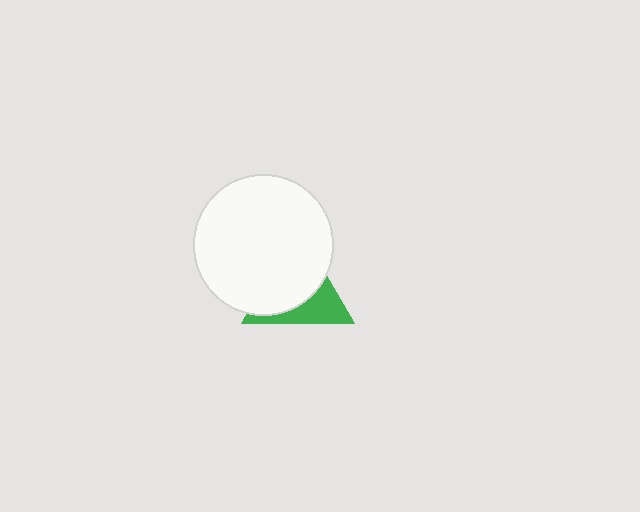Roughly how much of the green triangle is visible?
A small part of it is visible (roughly 36%).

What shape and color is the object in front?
The object in front is a white circle.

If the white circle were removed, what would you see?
You would see the complete green triangle.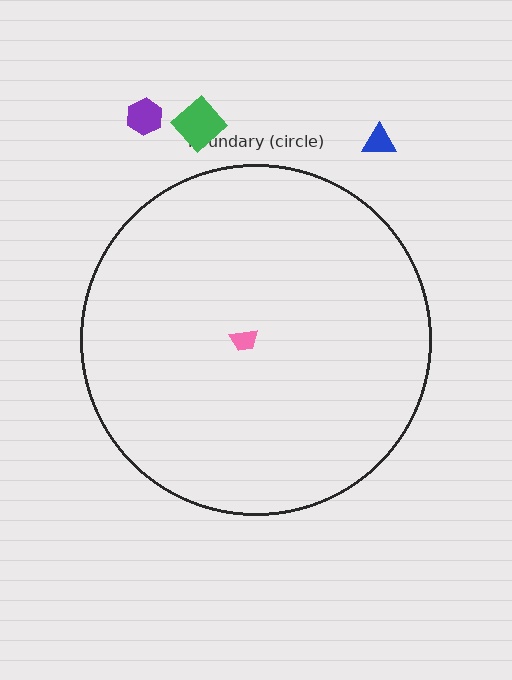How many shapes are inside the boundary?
1 inside, 3 outside.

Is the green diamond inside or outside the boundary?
Outside.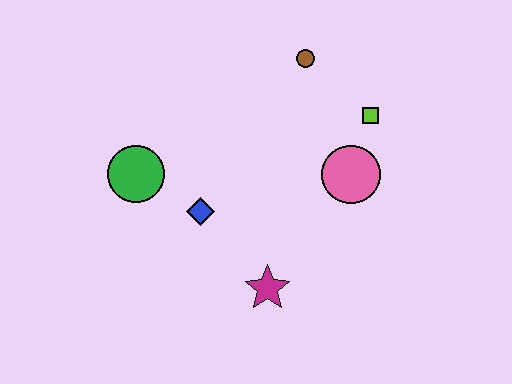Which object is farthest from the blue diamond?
The lime square is farthest from the blue diamond.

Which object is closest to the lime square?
The pink circle is closest to the lime square.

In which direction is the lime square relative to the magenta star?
The lime square is above the magenta star.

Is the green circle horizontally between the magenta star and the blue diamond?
No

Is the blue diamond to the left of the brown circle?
Yes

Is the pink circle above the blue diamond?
Yes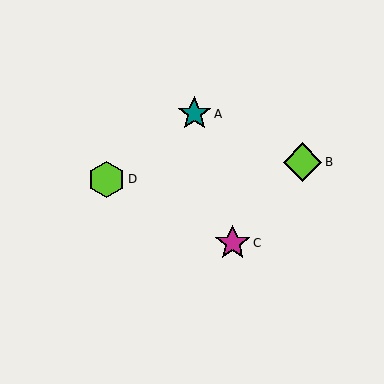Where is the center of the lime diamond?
The center of the lime diamond is at (303, 162).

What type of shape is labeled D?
Shape D is a lime hexagon.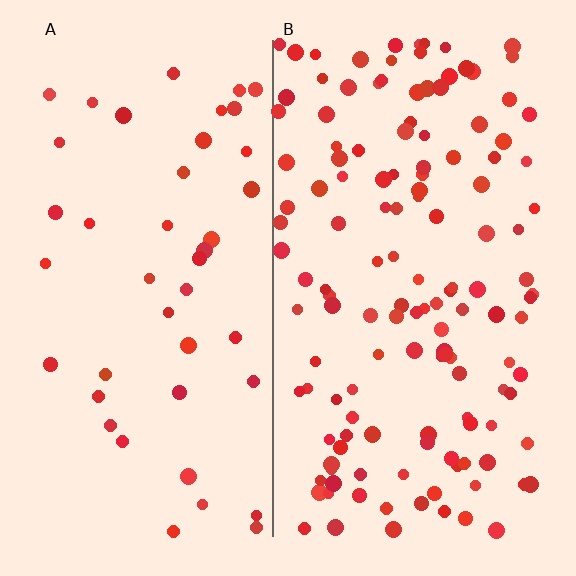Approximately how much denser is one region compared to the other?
Approximately 3.2× — region B over region A.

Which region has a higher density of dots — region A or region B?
B (the right).